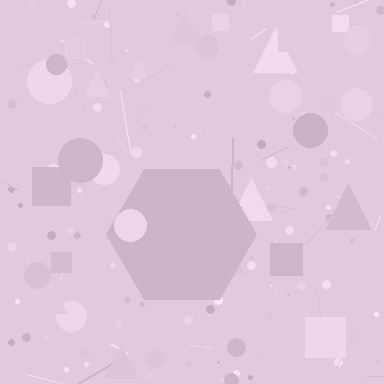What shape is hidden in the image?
A hexagon is hidden in the image.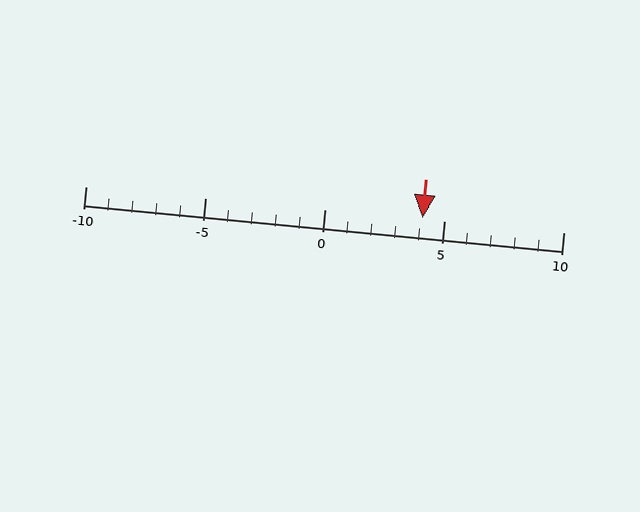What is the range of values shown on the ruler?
The ruler shows values from -10 to 10.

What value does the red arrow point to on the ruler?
The red arrow points to approximately 4.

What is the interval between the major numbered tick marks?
The major tick marks are spaced 5 units apart.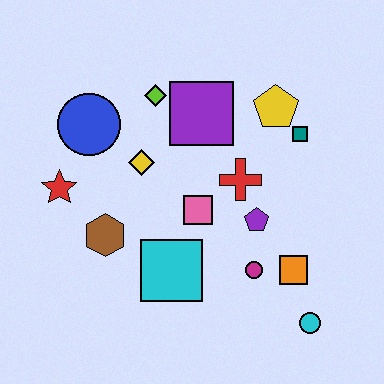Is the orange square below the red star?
Yes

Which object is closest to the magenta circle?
The orange square is closest to the magenta circle.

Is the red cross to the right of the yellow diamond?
Yes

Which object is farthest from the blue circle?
The cyan circle is farthest from the blue circle.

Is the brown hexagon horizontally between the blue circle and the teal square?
Yes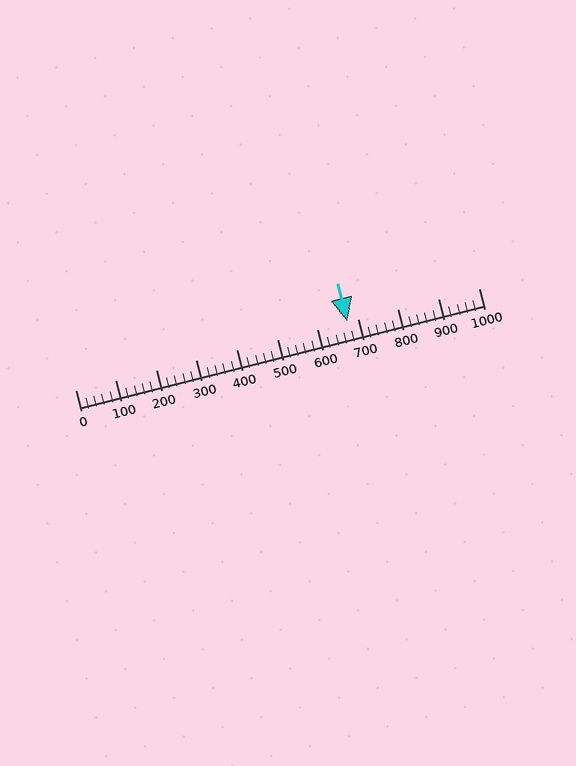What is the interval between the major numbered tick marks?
The major tick marks are spaced 100 units apart.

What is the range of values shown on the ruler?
The ruler shows values from 0 to 1000.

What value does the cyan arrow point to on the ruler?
The cyan arrow points to approximately 675.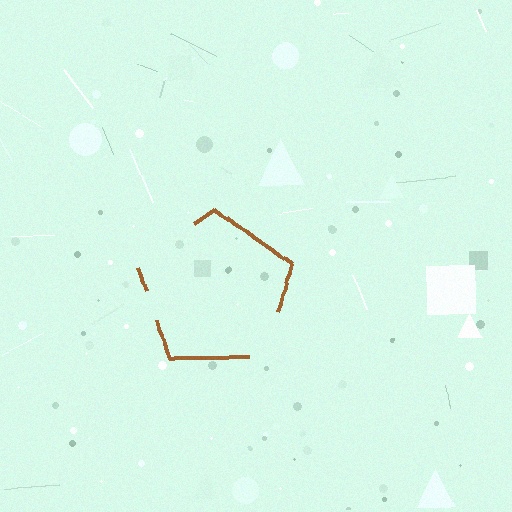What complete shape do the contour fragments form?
The contour fragments form a pentagon.